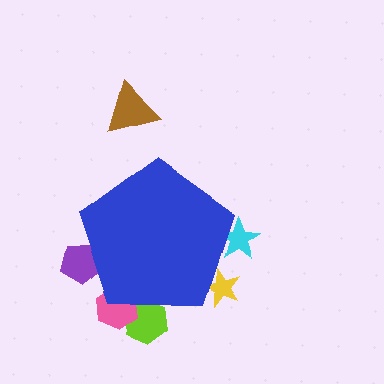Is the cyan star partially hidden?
Yes, the cyan star is partially hidden behind the blue pentagon.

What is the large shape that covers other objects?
A blue pentagon.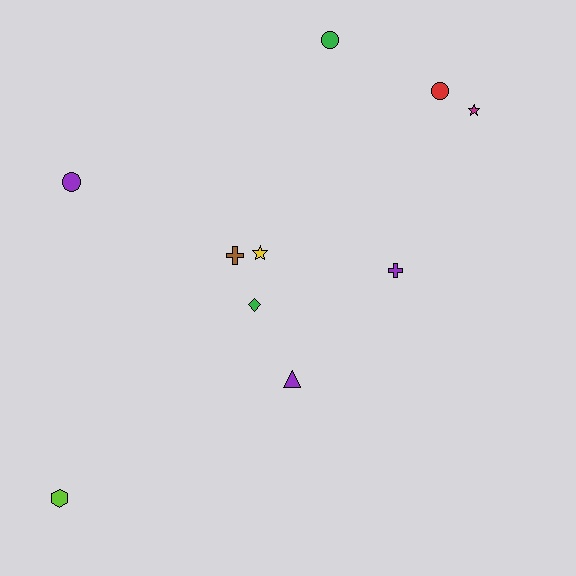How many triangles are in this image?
There is 1 triangle.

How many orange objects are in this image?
There are no orange objects.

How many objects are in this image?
There are 10 objects.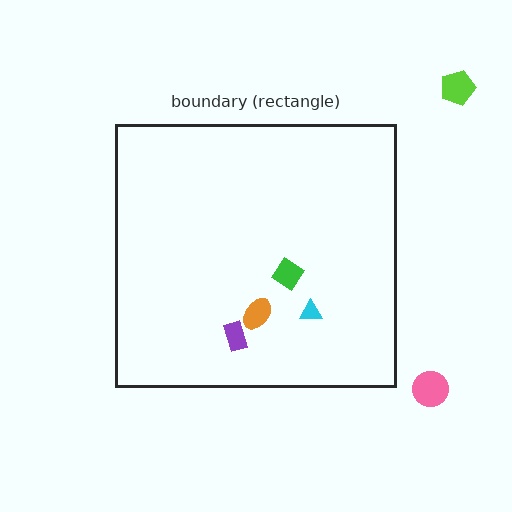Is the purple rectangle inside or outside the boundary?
Inside.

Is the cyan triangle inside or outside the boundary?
Inside.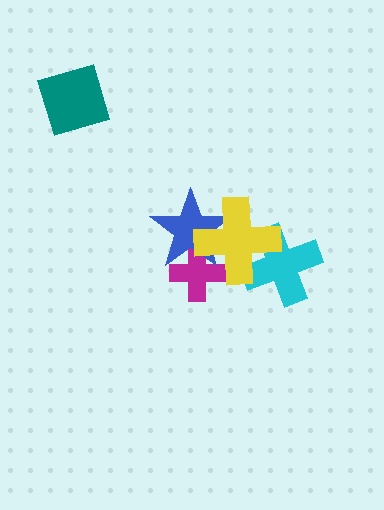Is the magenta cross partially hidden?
Yes, it is partially covered by another shape.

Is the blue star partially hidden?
Yes, it is partially covered by another shape.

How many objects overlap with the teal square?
0 objects overlap with the teal square.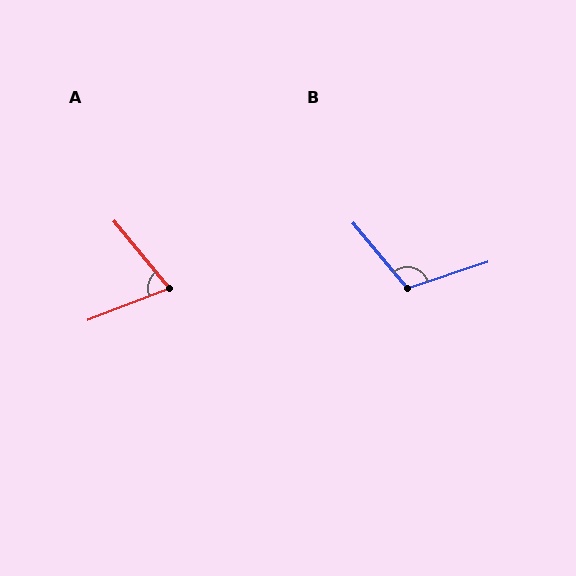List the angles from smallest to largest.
A (72°), B (112°).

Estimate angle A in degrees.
Approximately 72 degrees.